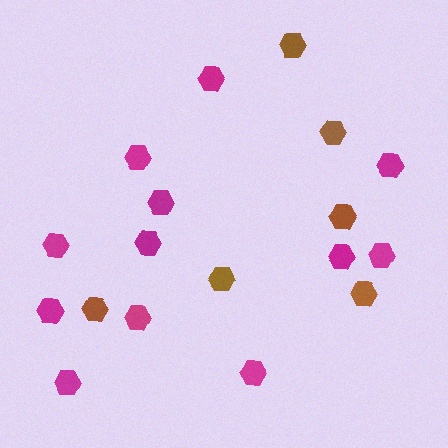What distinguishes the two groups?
There are 2 groups: one group of brown hexagons (6) and one group of magenta hexagons (12).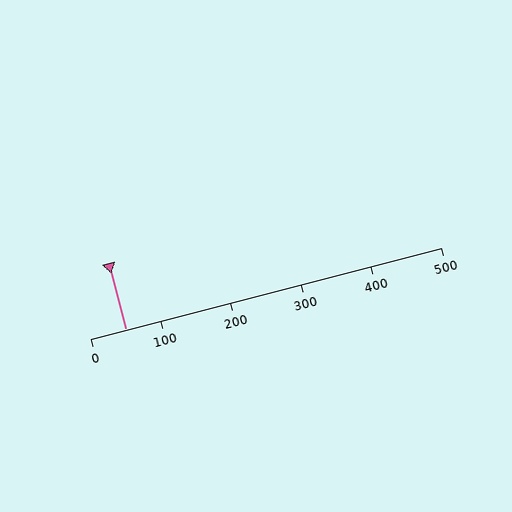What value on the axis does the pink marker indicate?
The marker indicates approximately 50.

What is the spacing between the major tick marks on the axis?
The major ticks are spaced 100 apart.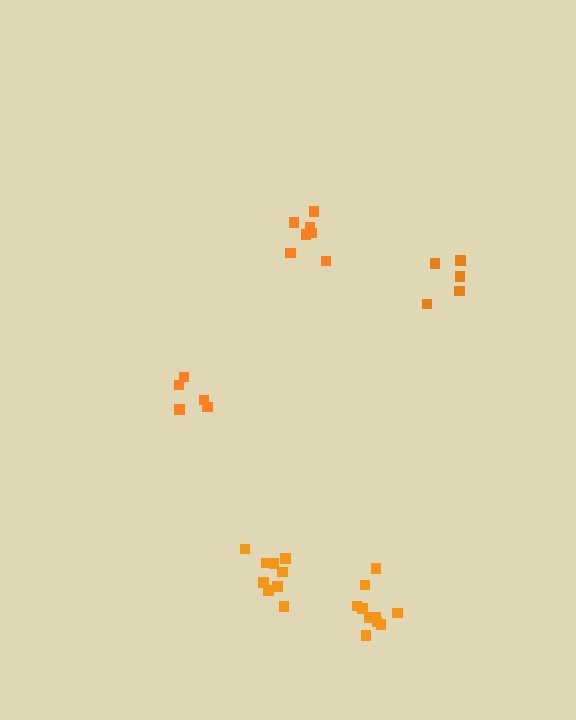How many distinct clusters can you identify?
There are 5 distinct clusters.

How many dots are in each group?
Group 1: 5 dots, Group 2: 10 dots, Group 3: 5 dots, Group 4: 7 dots, Group 5: 9 dots (36 total).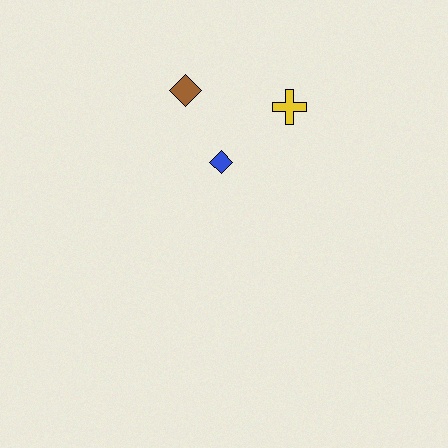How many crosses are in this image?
There is 1 cross.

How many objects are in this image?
There are 3 objects.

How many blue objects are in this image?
There is 1 blue object.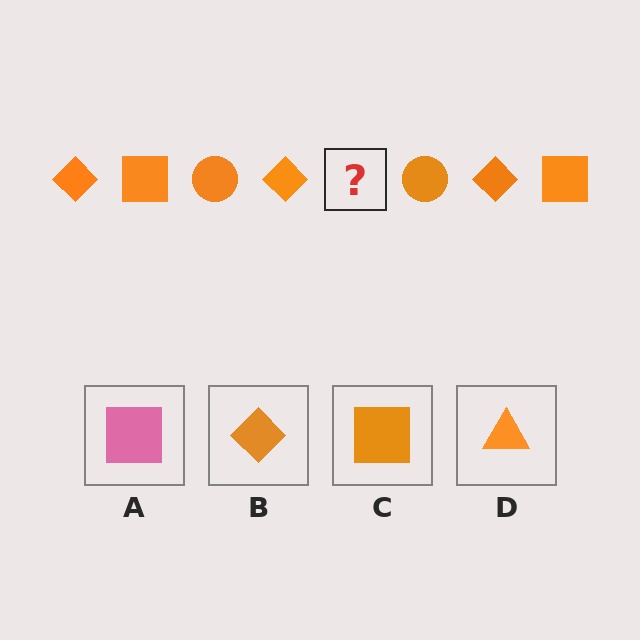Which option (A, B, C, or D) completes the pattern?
C.